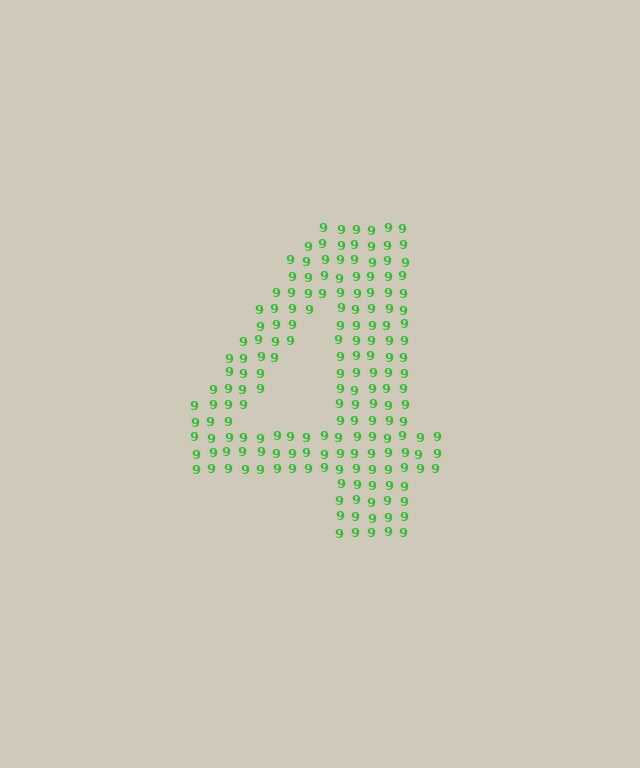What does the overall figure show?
The overall figure shows the digit 4.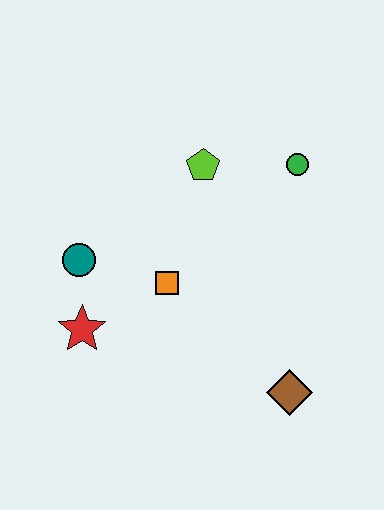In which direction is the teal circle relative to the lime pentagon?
The teal circle is to the left of the lime pentagon.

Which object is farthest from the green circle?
The red star is farthest from the green circle.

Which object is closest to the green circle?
The lime pentagon is closest to the green circle.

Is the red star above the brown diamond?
Yes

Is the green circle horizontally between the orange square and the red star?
No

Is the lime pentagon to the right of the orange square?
Yes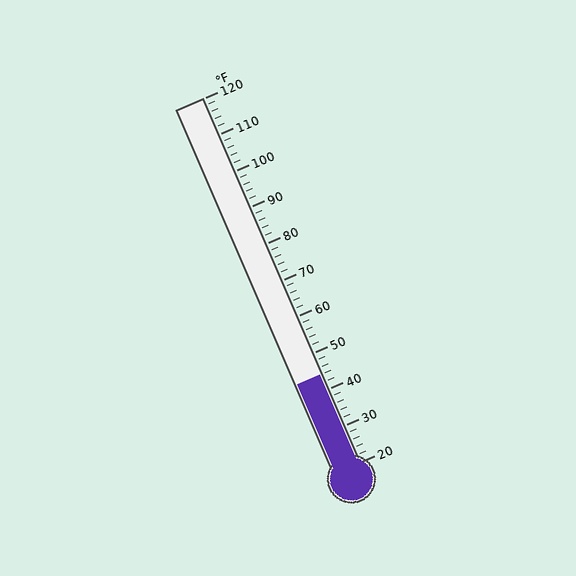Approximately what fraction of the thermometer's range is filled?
The thermometer is filled to approximately 25% of its range.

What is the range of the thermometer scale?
The thermometer scale ranges from 20°F to 120°F.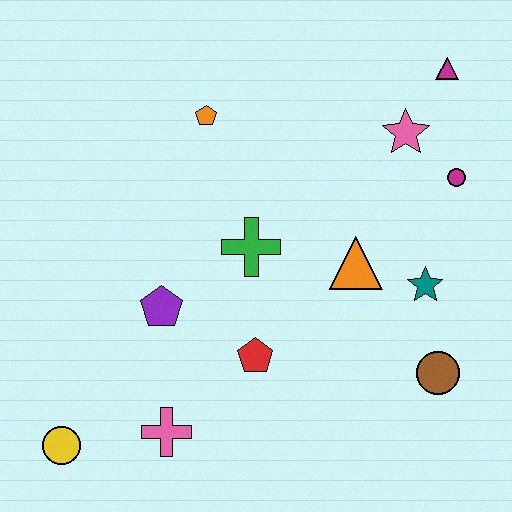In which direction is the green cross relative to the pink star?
The green cross is to the left of the pink star.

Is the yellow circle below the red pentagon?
Yes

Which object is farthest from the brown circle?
The yellow circle is farthest from the brown circle.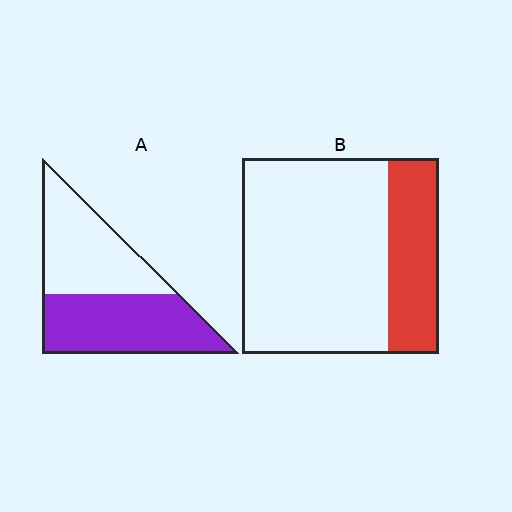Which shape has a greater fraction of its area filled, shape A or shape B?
Shape A.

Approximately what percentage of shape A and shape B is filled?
A is approximately 50% and B is approximately 25%.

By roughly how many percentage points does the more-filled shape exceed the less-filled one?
By roughly 25 percentage points (A over B).